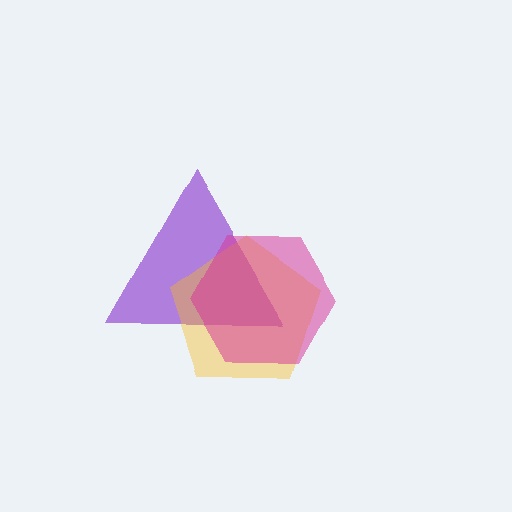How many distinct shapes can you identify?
There are 3 distinct shapes: a purple triangle, a yellow pentagon, a magenta hexagon.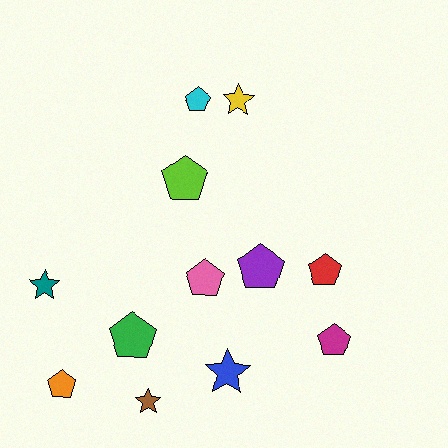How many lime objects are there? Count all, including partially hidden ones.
There is 1 lime object.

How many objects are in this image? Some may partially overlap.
There are 12 objects.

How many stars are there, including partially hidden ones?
There are 4 stars.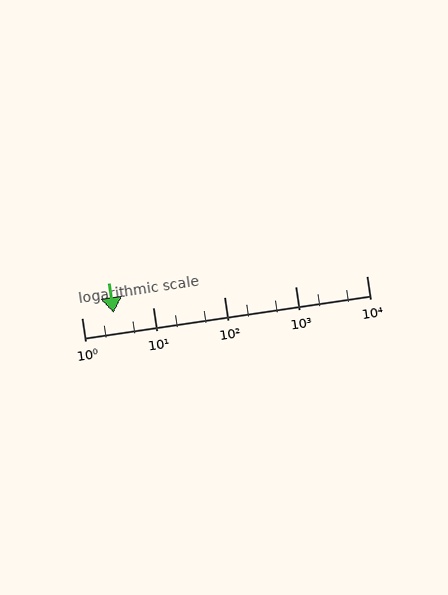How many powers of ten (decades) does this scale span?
The scale spans 4 decades, from 1 to 10000.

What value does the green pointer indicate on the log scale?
The pointer indicates approximately 2.8.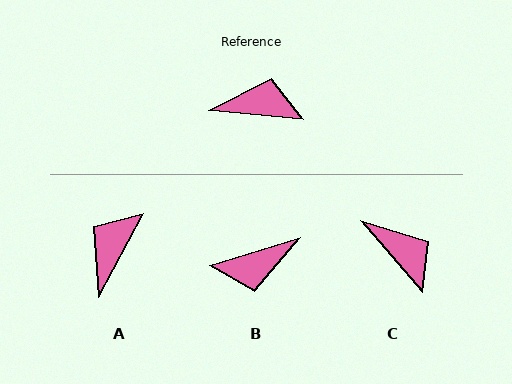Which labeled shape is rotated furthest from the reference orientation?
B, about 157 degrees away.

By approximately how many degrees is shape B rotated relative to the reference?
Approximately 157 degrees clockwise.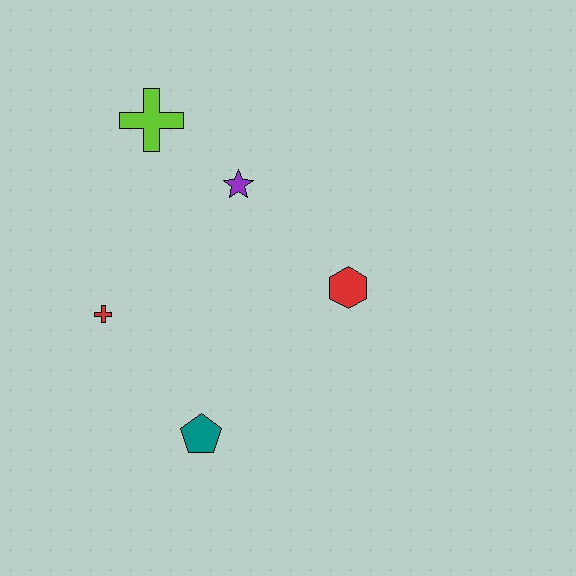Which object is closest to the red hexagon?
The purple star is closest to the red hexagon.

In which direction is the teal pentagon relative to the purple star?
The teal pentagon is below the purple star.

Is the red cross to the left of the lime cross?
Yes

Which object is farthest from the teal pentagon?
The lime cross is farthest from the teal pentagon.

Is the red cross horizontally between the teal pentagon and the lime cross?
No